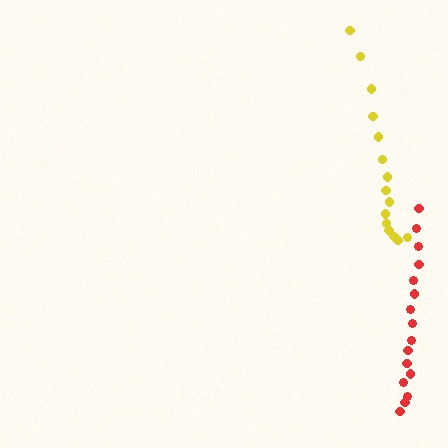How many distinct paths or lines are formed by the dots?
There are 2 distinct paths.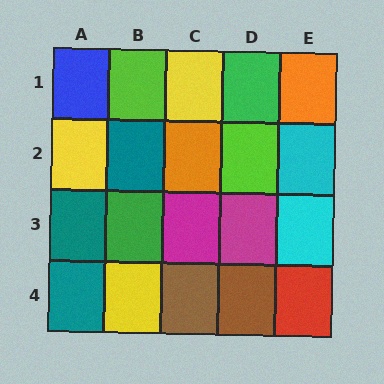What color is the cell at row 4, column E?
Red.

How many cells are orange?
2 cells are orange.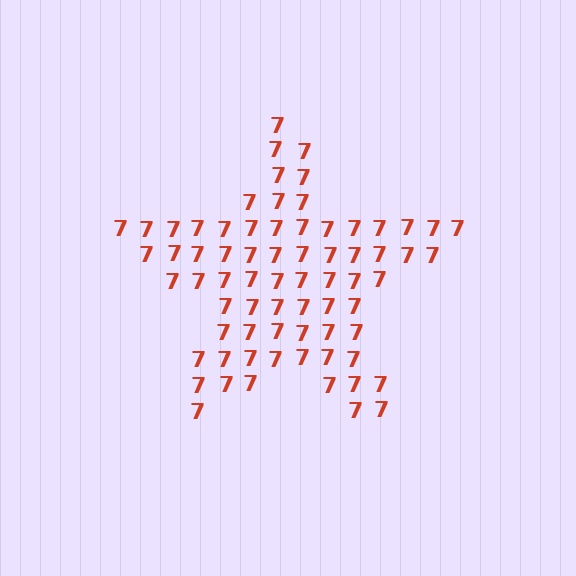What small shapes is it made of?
It is made of small digit 7's.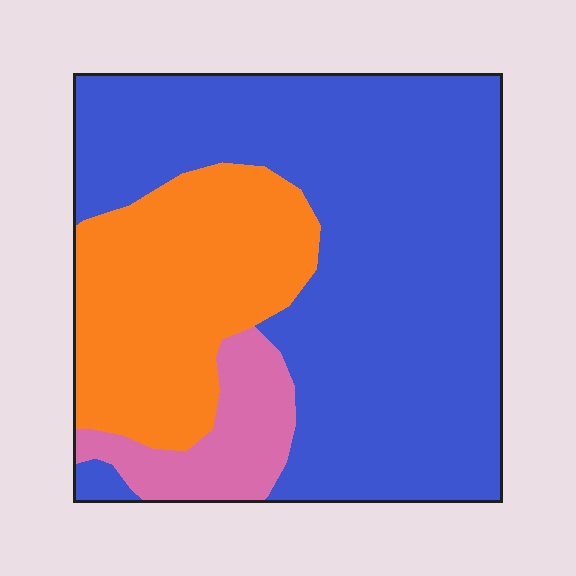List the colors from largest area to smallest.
From largest to smallest: blue, orange, pink.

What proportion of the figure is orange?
Orange takes up about one quarter (1/4) of the figure.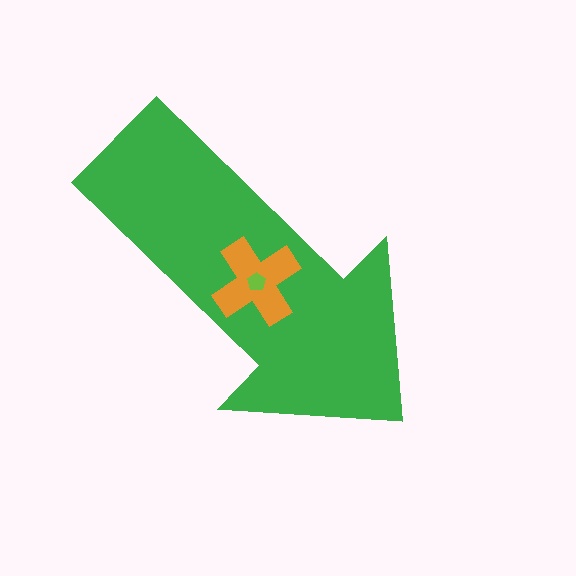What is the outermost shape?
The green arrow.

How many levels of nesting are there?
3.